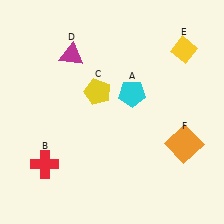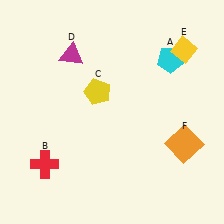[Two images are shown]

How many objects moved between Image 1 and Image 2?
1 object moved between the two images.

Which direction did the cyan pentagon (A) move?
The cyan pentagon (A) moved right.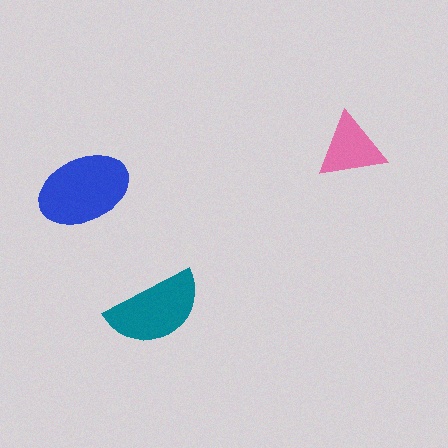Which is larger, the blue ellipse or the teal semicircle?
The blue ellipse.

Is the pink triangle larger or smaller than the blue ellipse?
Smaller.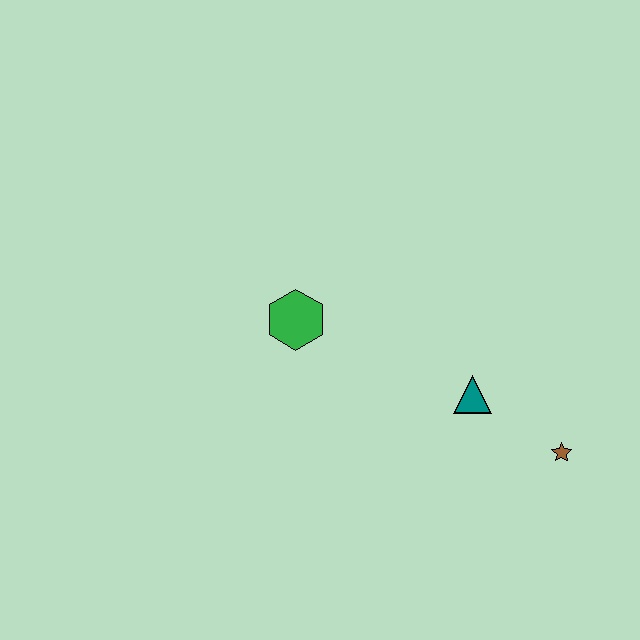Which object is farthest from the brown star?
The green hexagon is farthest from the brown star.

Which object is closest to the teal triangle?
The brown star is closest to the teal triangle.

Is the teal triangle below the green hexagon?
Yes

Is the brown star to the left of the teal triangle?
No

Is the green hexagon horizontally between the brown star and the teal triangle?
No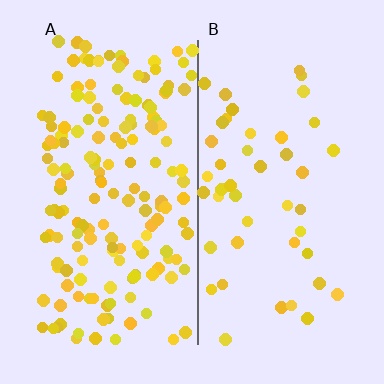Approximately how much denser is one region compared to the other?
Approximately 3.6× — region A over region B.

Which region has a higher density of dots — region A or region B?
A (the left).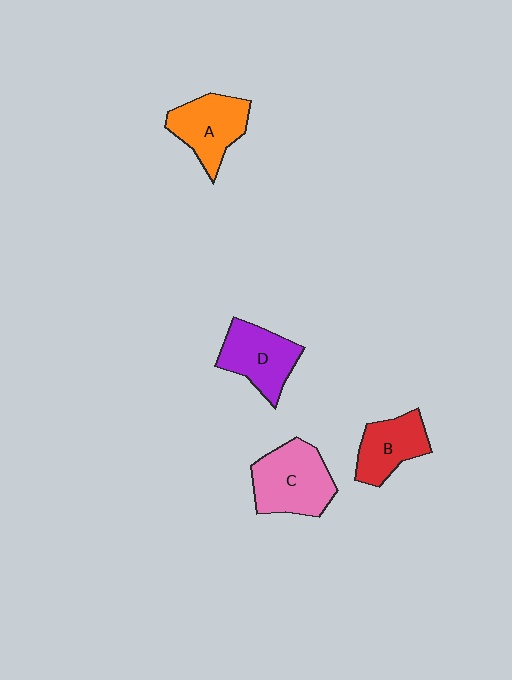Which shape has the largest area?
Shape C (pink).